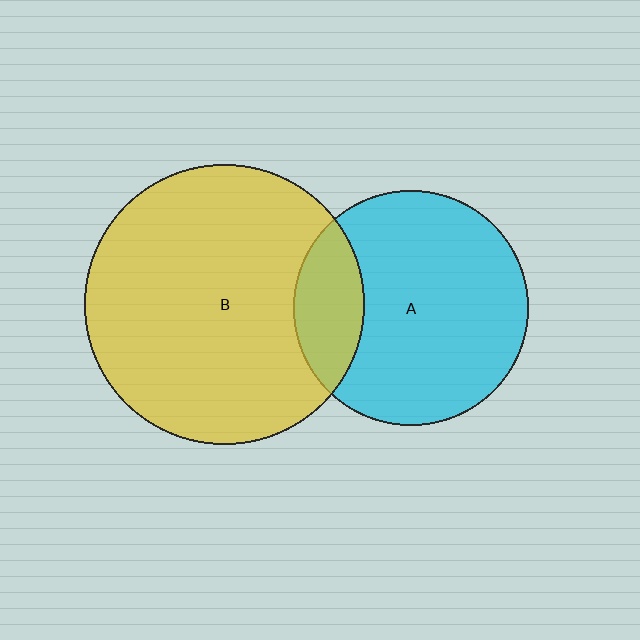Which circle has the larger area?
Circle B (yellow).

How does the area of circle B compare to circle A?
Approximately 1.4 times.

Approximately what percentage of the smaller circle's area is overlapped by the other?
Approximately 20%.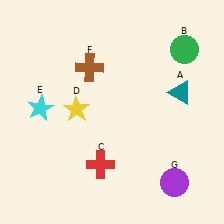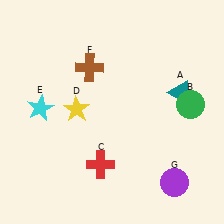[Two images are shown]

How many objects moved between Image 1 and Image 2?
1 object moved between the two images.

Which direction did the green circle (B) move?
The green circle (B) moved down.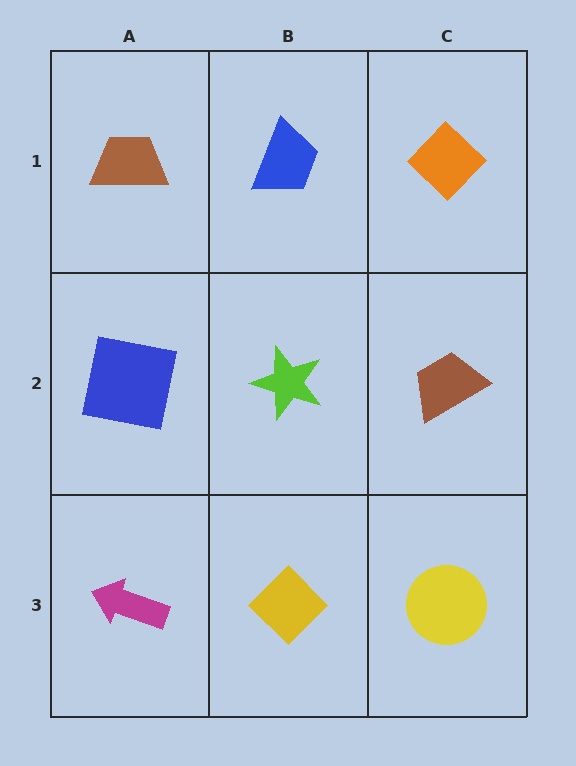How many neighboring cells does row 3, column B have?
3.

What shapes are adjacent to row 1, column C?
A brown trapezoid (row 2, column C), a blue trapezoid (row 1, column B).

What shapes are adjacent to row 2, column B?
A blue trapezoid (row 1, column B), a yellow diamond (row 3, column B), a blue square (row 2, column A), a brown trapezoid (row 2, column C).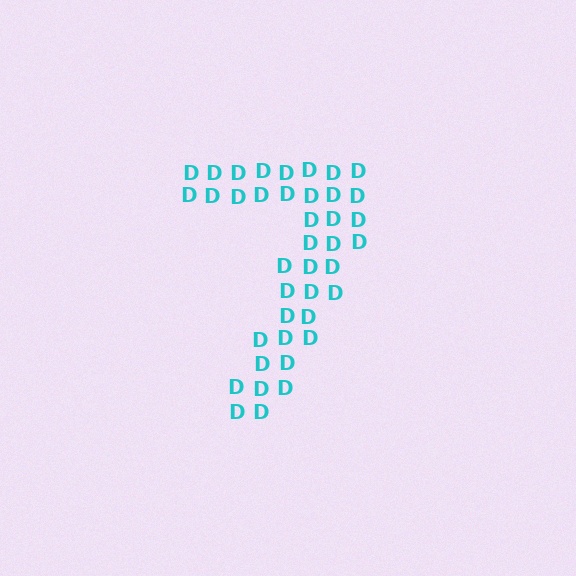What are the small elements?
The small elements are letter D's.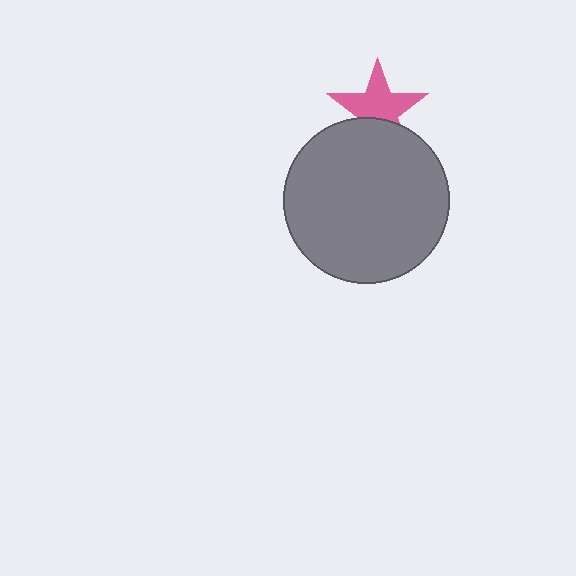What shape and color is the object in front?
The object in front is a gray circle.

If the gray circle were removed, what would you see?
You would see the complete pink star.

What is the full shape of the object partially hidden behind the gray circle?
The partially hidden object is a pink star.